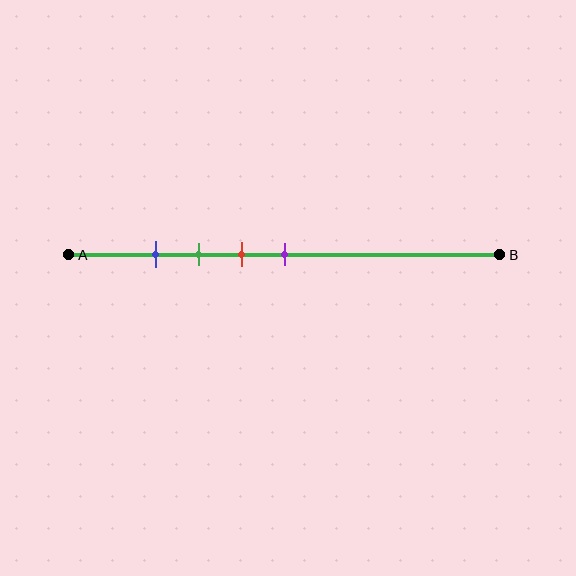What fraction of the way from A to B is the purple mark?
The purple mark is approximately 50% (0.5) of the way from A to B.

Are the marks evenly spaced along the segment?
Yes, the marks are approximately evenly spaced.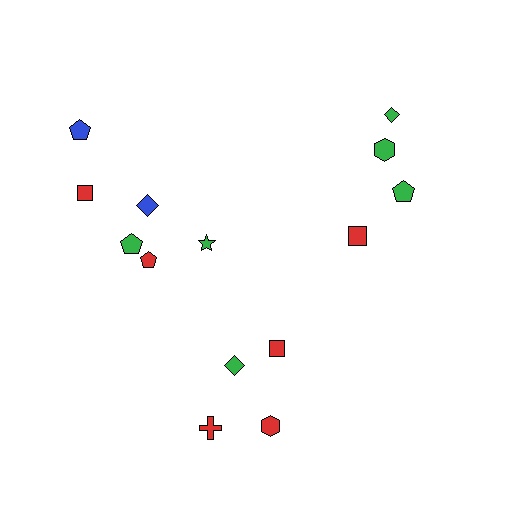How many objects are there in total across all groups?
There are 14 objects.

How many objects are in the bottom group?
There are 4 objects.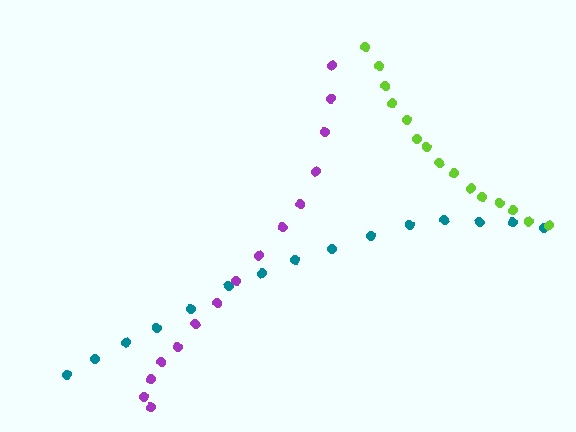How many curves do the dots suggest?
There are 3 distinct paths.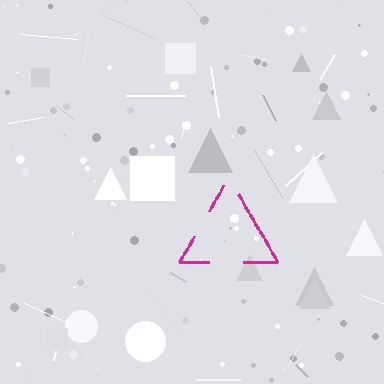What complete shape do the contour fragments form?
The contour fragments form a triangle.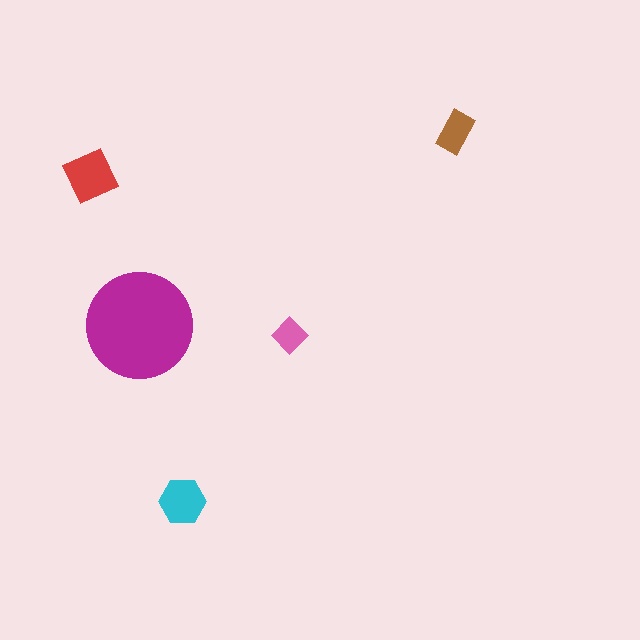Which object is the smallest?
The pink diamond.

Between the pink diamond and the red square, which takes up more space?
The red square.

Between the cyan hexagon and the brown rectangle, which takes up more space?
The cyan hexagon.